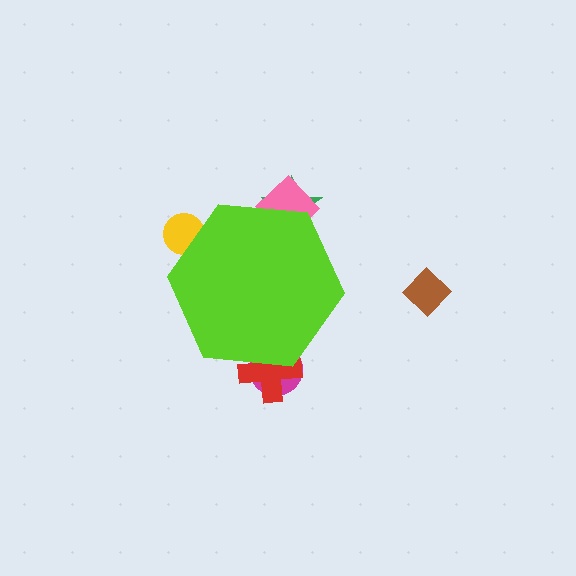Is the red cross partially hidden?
Yes, the red cross is partially hidden behind the lime hexagon.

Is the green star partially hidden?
Yes, the green star is partially hidden behind the lime hexagon.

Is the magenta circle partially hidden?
Yes, the magenta circle is partially hidden behind the lime hexagon.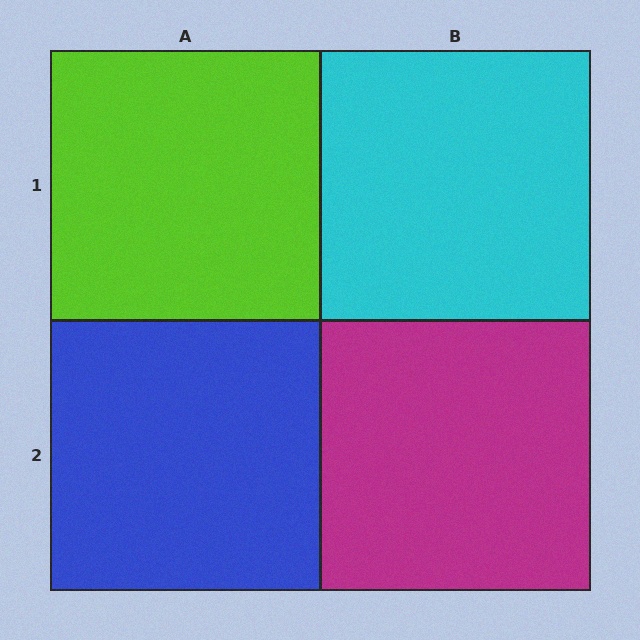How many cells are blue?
1 cell is blue.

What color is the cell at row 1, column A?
Lime.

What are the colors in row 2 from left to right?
Blue, magenta.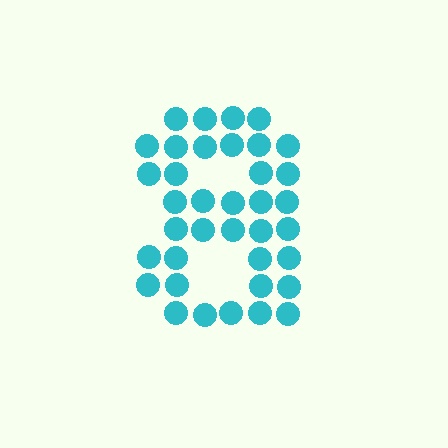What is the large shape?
The large shape is the digit 8.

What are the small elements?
The small elements are circles.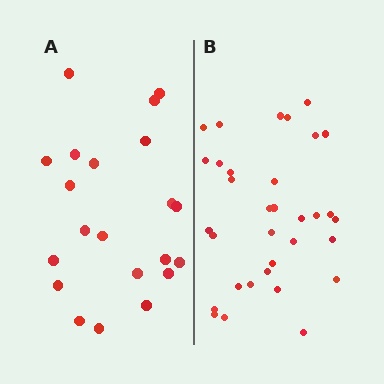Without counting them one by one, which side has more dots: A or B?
Region B (the right region) has more dots.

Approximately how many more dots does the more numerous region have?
Region B has roughly 12 or so more dots than region A.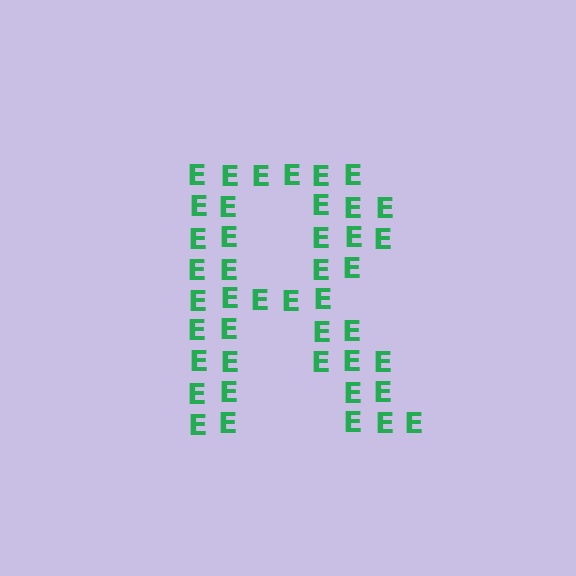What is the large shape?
The large shape is the letter R.